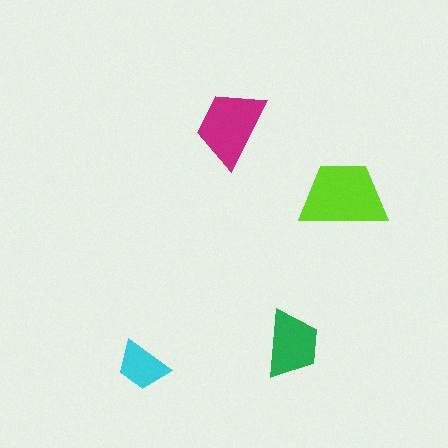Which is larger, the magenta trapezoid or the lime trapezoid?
The lime one.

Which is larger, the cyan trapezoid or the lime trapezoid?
The lime one.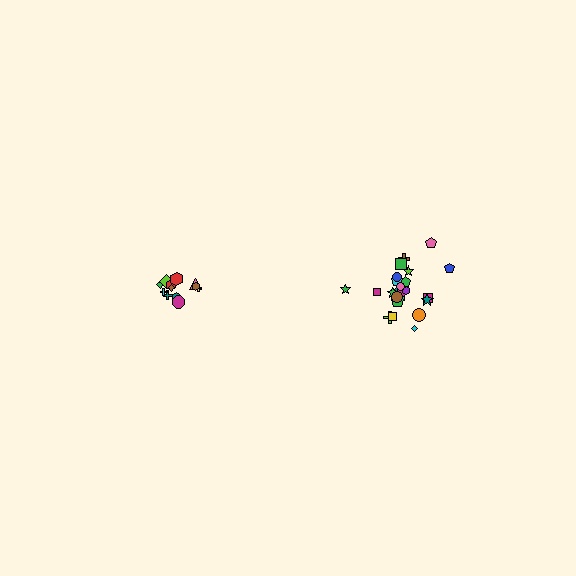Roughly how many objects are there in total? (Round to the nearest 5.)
Roughly 35 objects in total.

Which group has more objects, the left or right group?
The right group.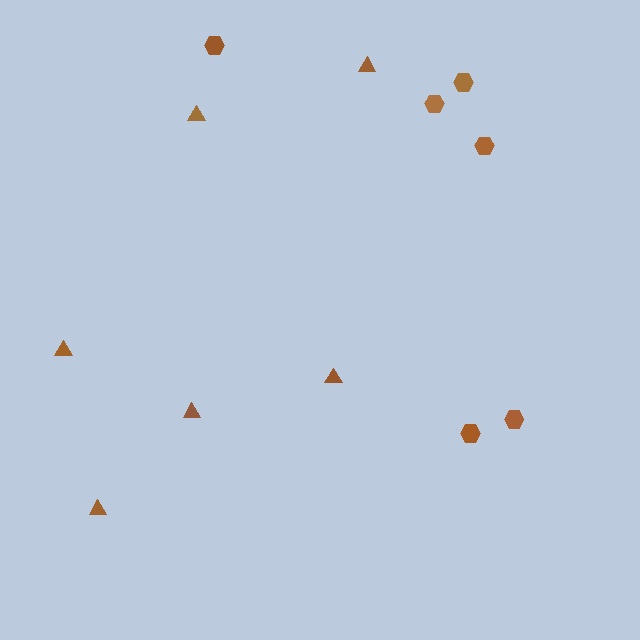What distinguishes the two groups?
There are 2 groups: one group of triangles (6) and one group of hexagons (6).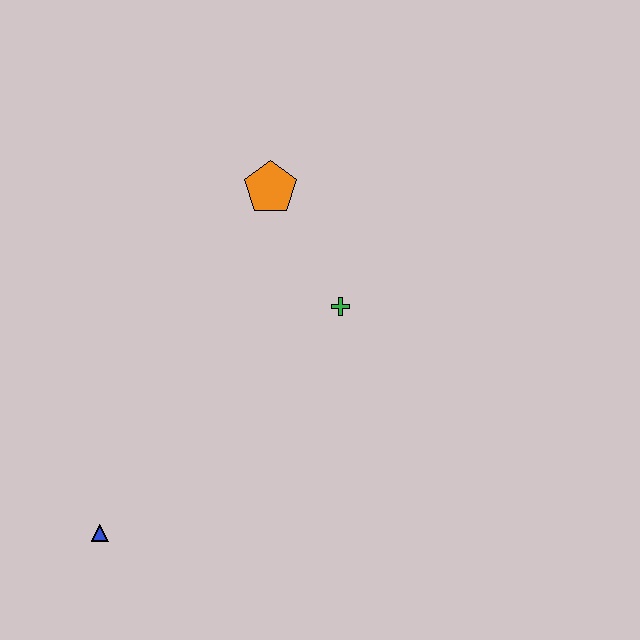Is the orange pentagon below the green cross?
No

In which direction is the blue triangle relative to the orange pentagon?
The blue triangle is below the orange pentagon.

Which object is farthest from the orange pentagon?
The blue triangle is farthest from the orange pentagon.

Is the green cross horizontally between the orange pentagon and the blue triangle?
No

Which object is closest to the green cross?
The orange pentagon is closest to the green cross.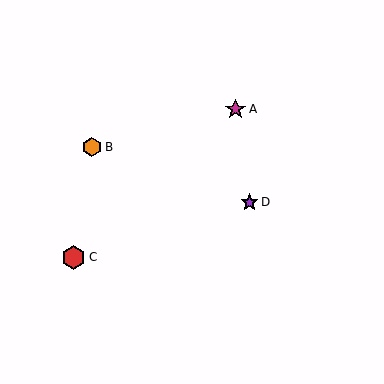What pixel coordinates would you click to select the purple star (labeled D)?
Click at (250, 202) to select the purple star D.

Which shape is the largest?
The red hexagon (labeled C) is the largest.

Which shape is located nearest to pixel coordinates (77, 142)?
The orange hexagon (labeled B) at (92, 147) is nearest to that location.